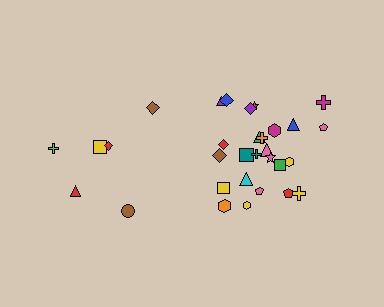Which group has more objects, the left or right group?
The right group.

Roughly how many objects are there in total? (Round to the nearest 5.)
Roughly 30 objects in total.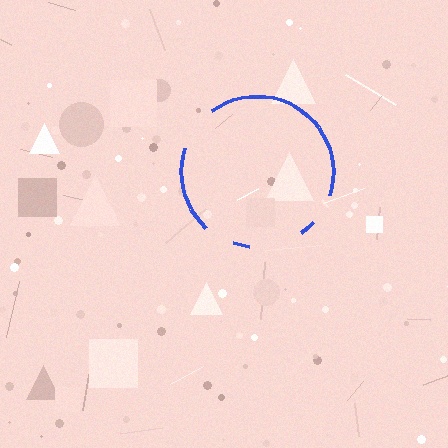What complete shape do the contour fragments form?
The contour fragments form a circle.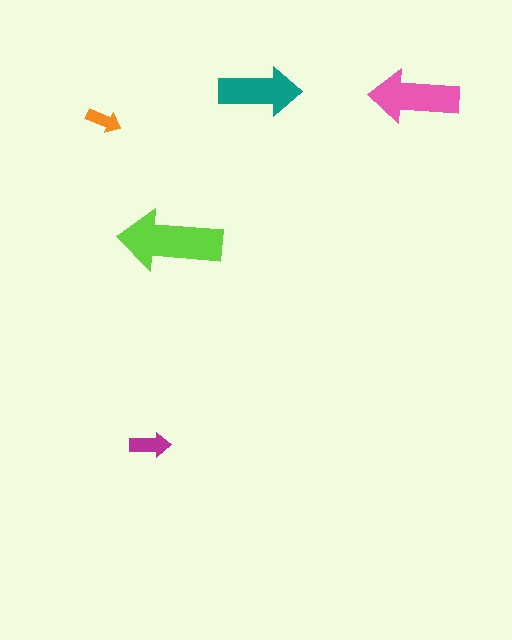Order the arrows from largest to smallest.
the lime one, the pink one, the teal one, the magenta one, the orange one.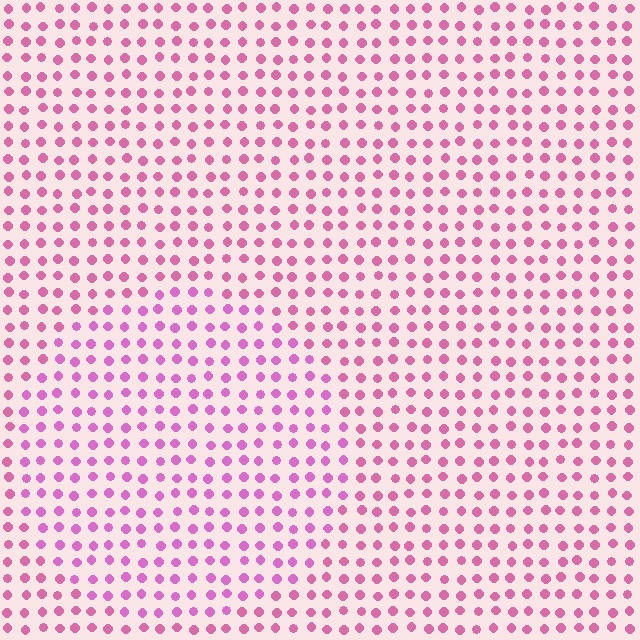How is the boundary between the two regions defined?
The boundary is defined purely by a slight shift in hue (about 19 degrees). Spacing, size, and orientation are identical on both sides.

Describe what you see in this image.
The image is filled with small pink elements in a uniform arrangement. A circle-shaped region is visible where the elements are tinted to a slightly different hue, forming a subtle color boundary.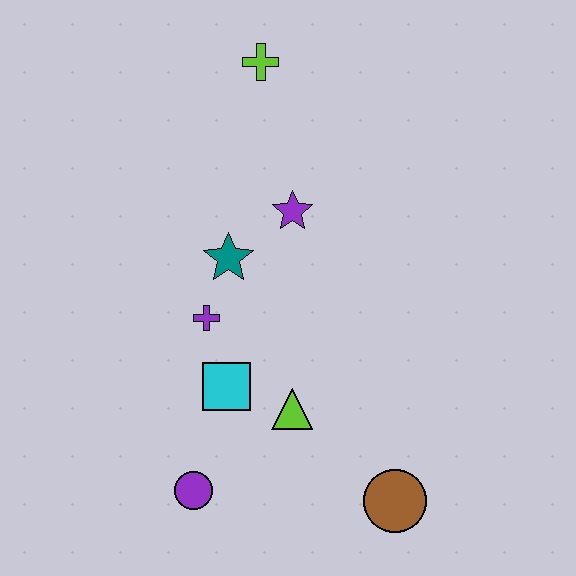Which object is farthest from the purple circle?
The lime cross is farthest from the purple circle.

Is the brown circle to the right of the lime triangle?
Yes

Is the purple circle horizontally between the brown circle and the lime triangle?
No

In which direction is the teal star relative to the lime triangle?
The teal star is above the lime triangle.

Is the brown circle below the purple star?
Yes